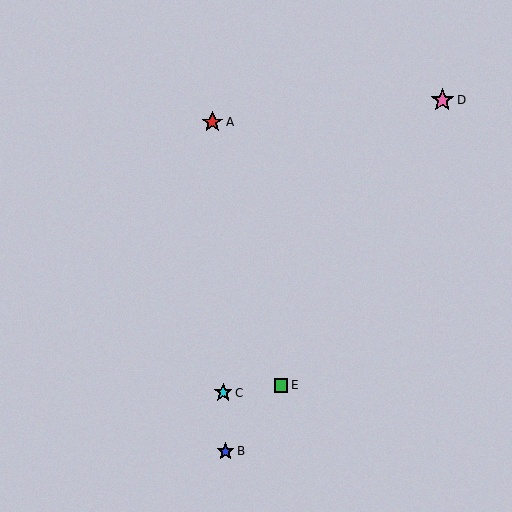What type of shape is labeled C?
Shape C is a cyan star.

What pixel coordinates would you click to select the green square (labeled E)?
Click at (281, 385) to select the green square E.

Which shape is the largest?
The pink star (labeled D) is the largest.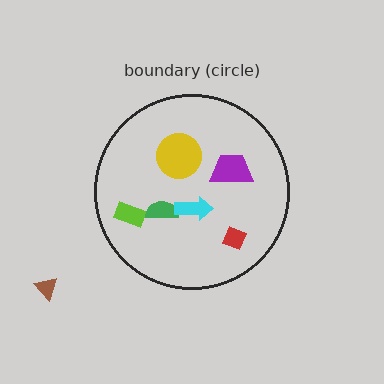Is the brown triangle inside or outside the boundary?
Outside.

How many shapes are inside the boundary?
6 inside, 1 outside.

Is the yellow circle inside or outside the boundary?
Inside.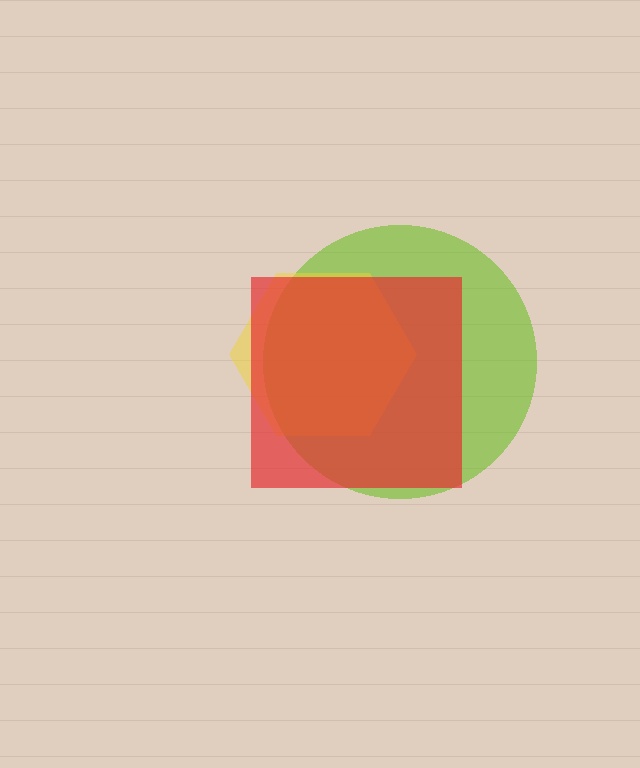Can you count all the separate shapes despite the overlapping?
Yes, there are 3 separate shapes.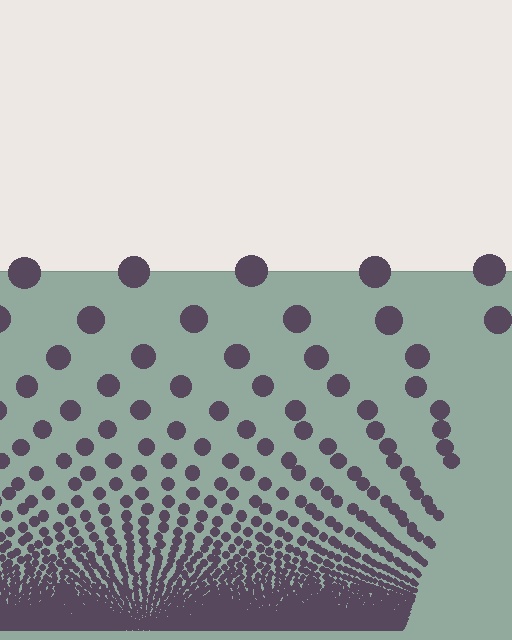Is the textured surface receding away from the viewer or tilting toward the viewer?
The surface appears to tilt toward the viewer. Texture elements get larger and sparser toward the top.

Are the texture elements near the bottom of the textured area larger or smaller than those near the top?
Smaller. The gradient is inverted — elements near the bottom are smaller and denser.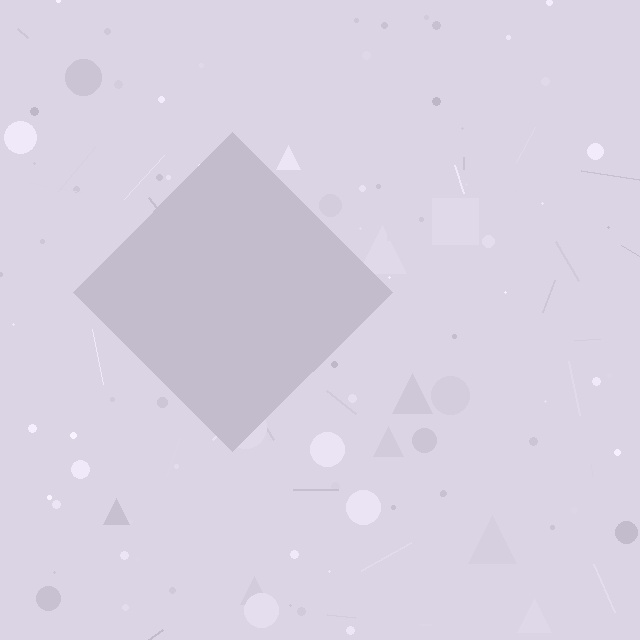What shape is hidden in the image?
A diamond is hidden in the image.